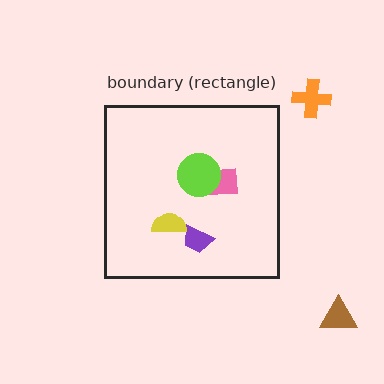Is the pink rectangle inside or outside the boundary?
Inside.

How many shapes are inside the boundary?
4 inside, 2 outside.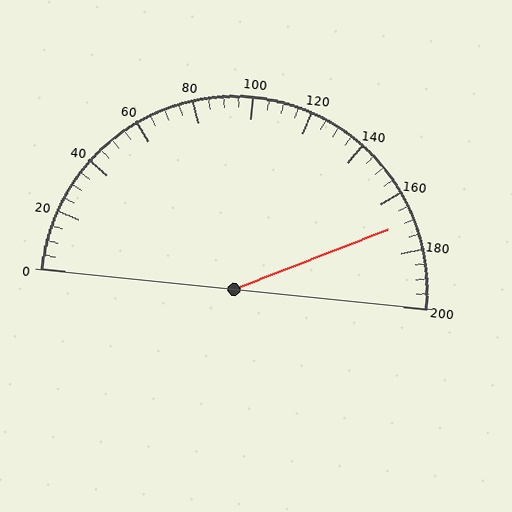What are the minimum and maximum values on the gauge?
The gauge ranges from 0 to 200.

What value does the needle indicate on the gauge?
The needle indicates approximately 170.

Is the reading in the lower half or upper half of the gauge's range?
The reading is in the upper half of the range (0 to 200).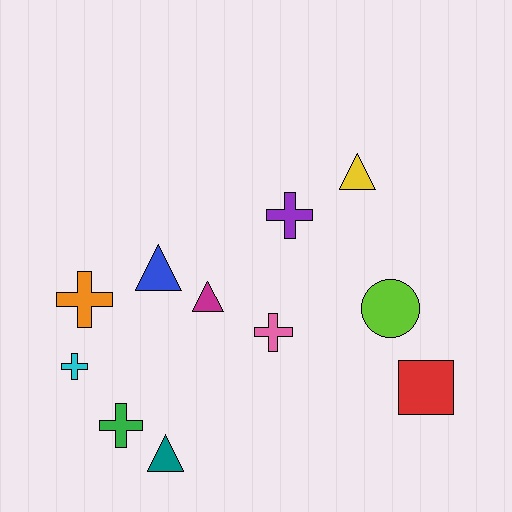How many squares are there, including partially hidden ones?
There is 1 square.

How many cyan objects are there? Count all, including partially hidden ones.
There is 1 cyan object.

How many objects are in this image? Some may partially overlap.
There are 11 objects.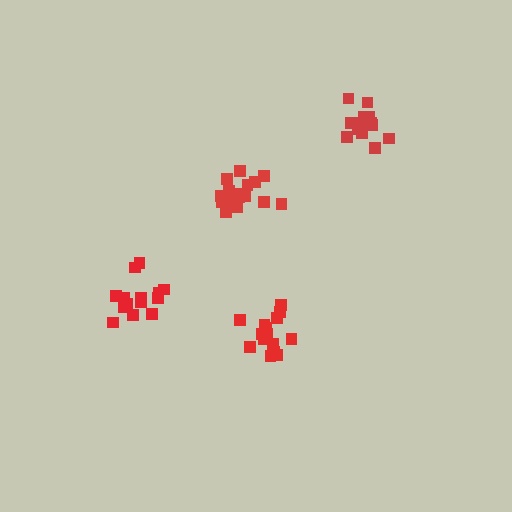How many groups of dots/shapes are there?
There are 4 groups.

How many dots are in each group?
Group 1: 17 dots, Group 2: 15 dots, Group 3: 14 dots, Group 4: 13 dots (59 total).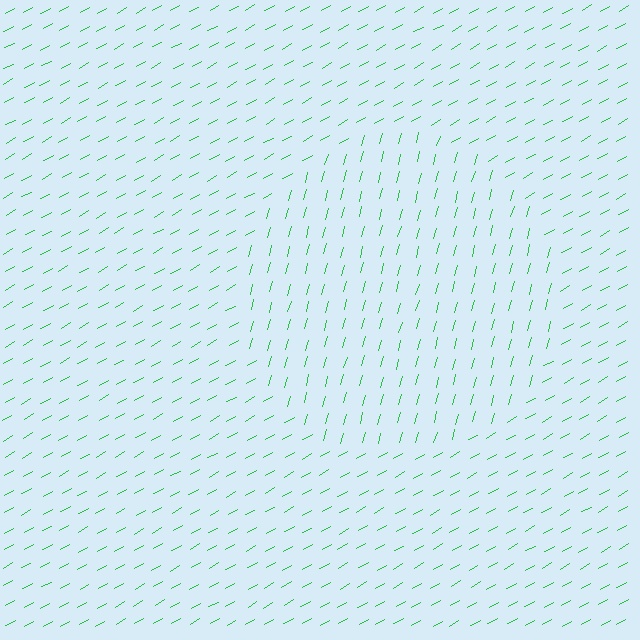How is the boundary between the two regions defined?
The boundary is defined purely by a change in line orientation (approximately 45 degrees difference). All lines are the same color and thickness.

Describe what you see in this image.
The image is filled with small green line segments. A circle region in the image has lines oriented differently from the surrounding lines, creating a visible texture boundary.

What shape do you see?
I see a circle.